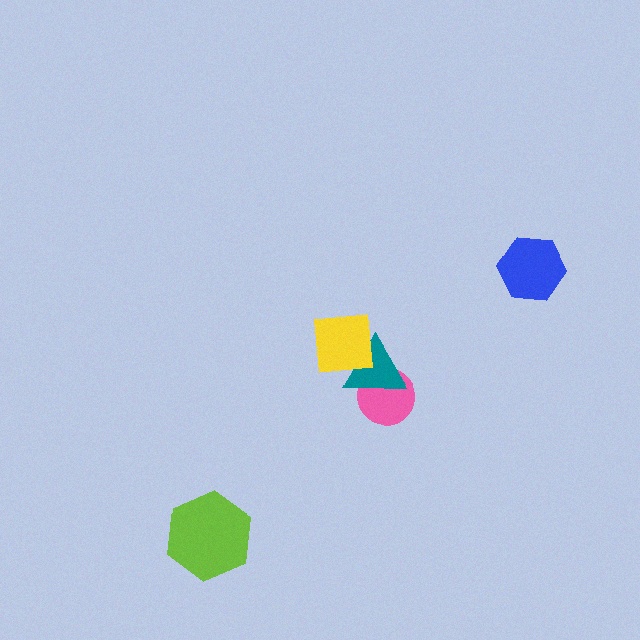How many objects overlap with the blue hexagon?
0 objects overlap with the blue hexagon.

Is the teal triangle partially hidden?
Yes, it is partially covered by another shape.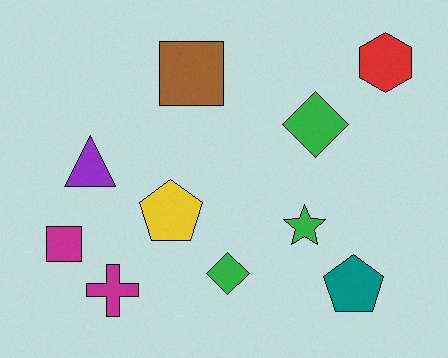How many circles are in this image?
There are no circles.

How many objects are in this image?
There are 10 objects.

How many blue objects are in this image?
There are no blue objects.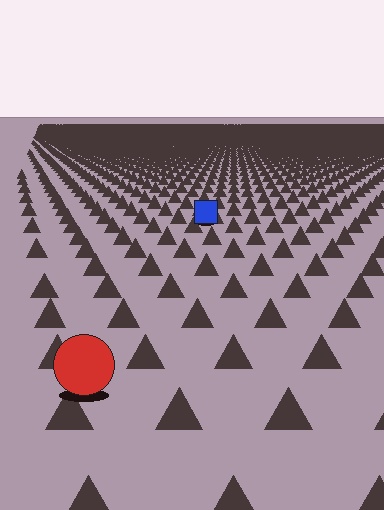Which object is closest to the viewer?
The red circle is closest. The texture marks near it are larger and more spread out.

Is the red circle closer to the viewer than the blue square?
Yes. The red circle is closer — you can tell from the texture gradient: the ground texture is coarser near it.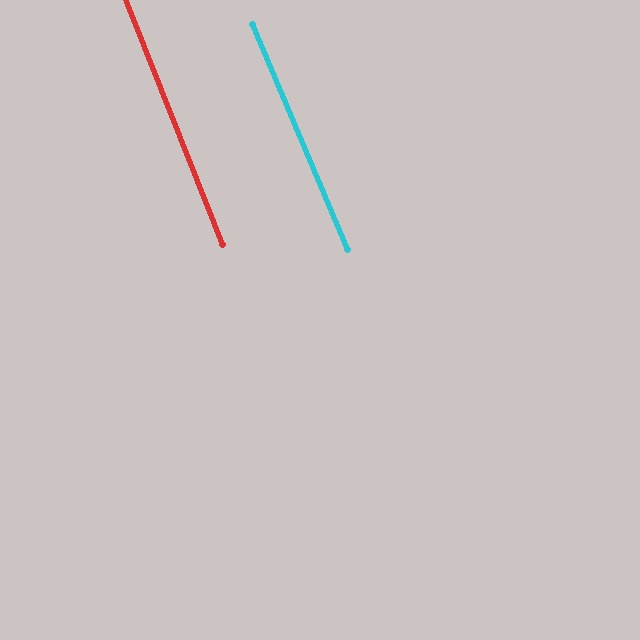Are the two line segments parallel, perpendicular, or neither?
Parallel — their directions differ by only 1.4°.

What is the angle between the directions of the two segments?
Approximately 1 degree.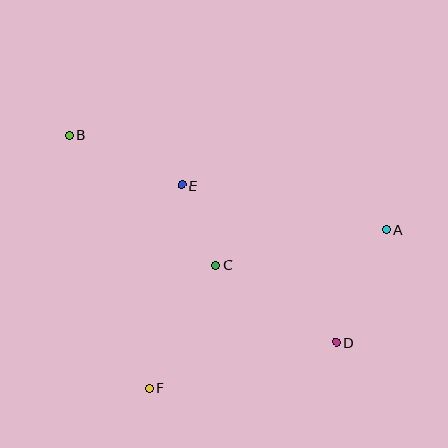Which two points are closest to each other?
Points C and E are closest to each other.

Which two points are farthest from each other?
Points B and D are farthest from each other.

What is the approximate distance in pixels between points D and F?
The distance between D and F is approximately 193 pixels.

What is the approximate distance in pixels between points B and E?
The distance between B and E is approximately 123 pixels.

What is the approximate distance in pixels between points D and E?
The distance between D and E is approximately 221 pixels.